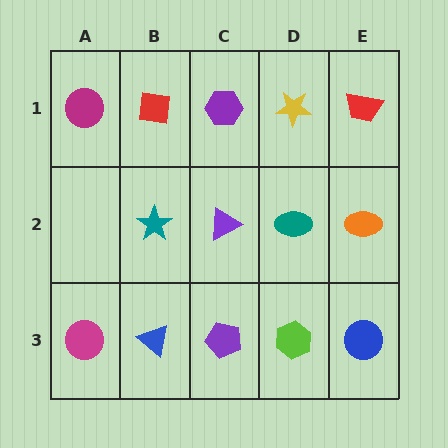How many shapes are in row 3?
5 shapes.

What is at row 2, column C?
A purple triangle.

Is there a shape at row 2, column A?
No, that cell is empty.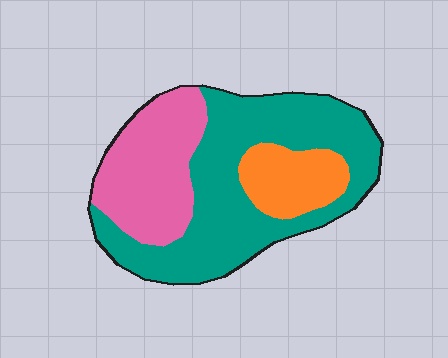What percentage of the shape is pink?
Pink takes up between a quarter and a half of the shape.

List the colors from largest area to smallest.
From largest to smallest: teal, pink, orange.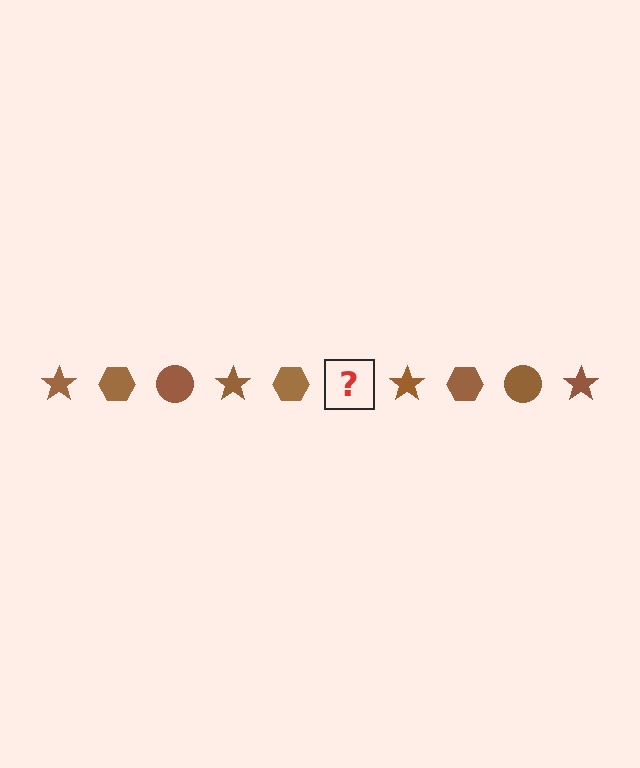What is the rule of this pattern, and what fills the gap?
The rule is that the pattern cycles through star, hexagon, circle shapes in brown. The gap should be filled with a brown circle.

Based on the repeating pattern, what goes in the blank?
The blank should be a brown circle.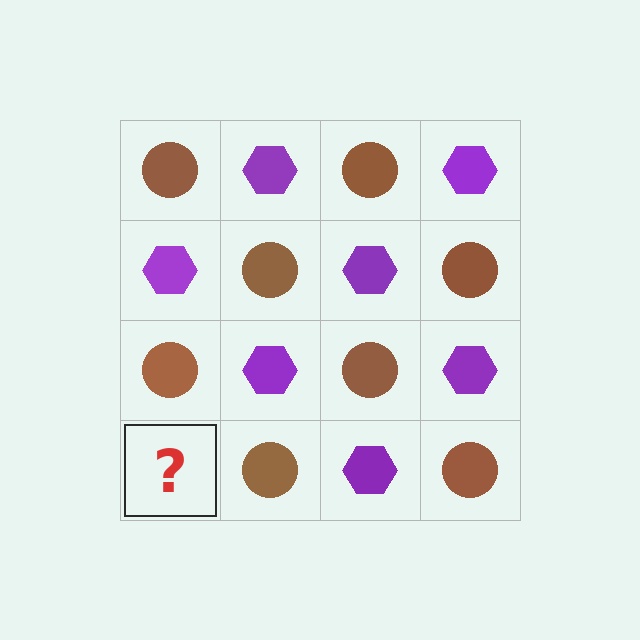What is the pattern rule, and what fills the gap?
The rule is that it alternates brown circle and purple hexagon in a checkerboard pattern. The gap should be filled with a purple hexagon.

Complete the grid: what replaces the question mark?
The question mark should be replaced with a purple hexagon.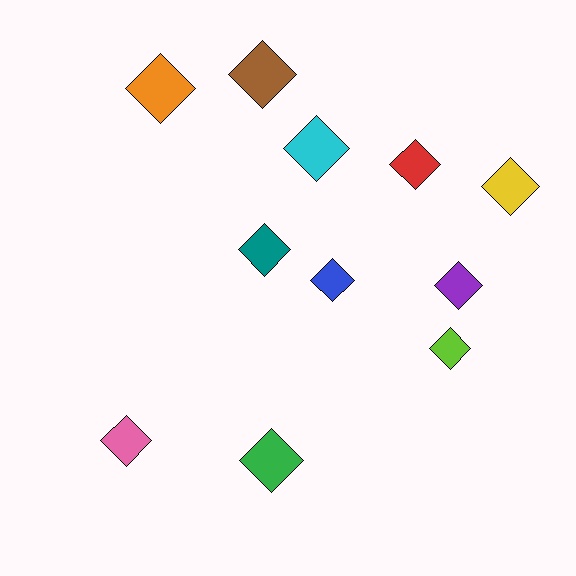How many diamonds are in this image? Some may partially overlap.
There are 11 diamonds.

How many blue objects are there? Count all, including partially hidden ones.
There is 1 blue object.